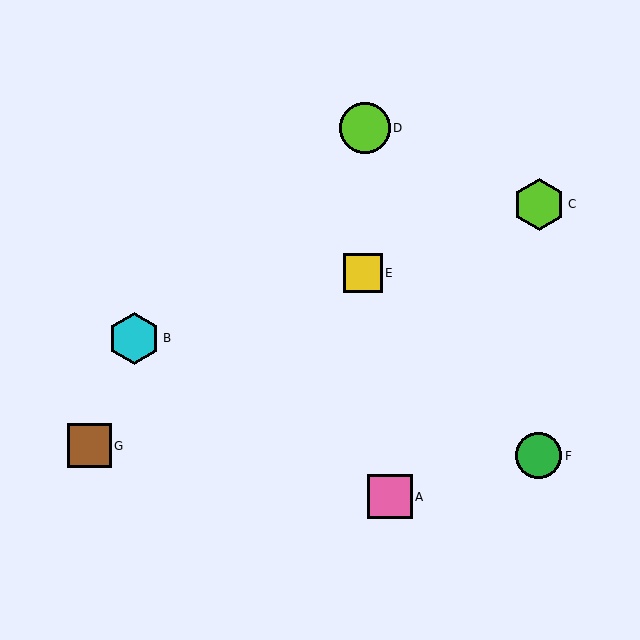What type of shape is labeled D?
Shape D is a lime circle.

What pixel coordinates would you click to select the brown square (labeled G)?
Click at (89, 446) to select the brown square G.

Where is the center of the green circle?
The center of the green circle is at (539, 456).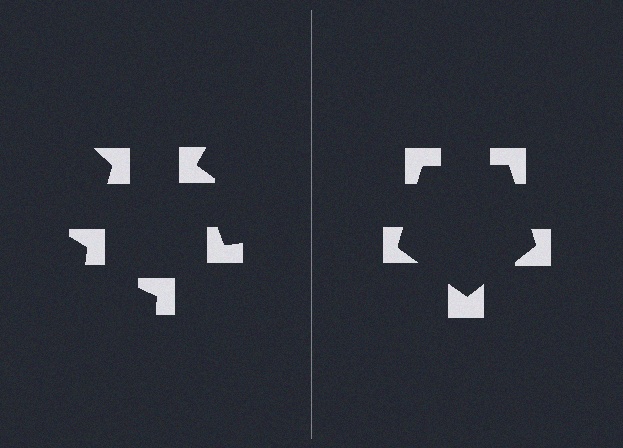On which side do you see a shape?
An illusory pentagon appears on the right side. On the left side the wedge cuts are rotated, so no coherent shape forms.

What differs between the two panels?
The notched squares are positioned identically on both sides; only the wedge orientations differ. On the right they align to a pentagon; on the left they are misaligned.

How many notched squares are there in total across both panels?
10 — 5 on each side.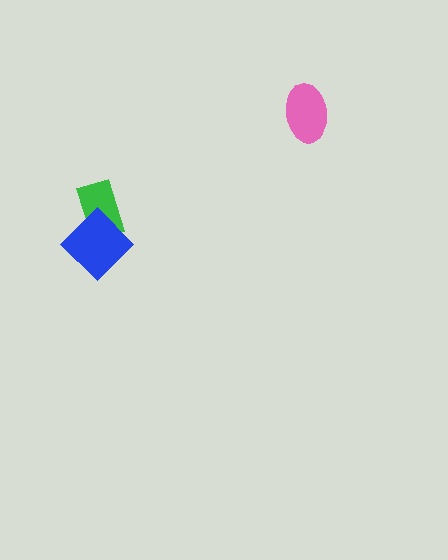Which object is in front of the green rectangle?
The blue diamond is in front of the green rectangle.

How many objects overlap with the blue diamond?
1 object overlaps with the blue diamond.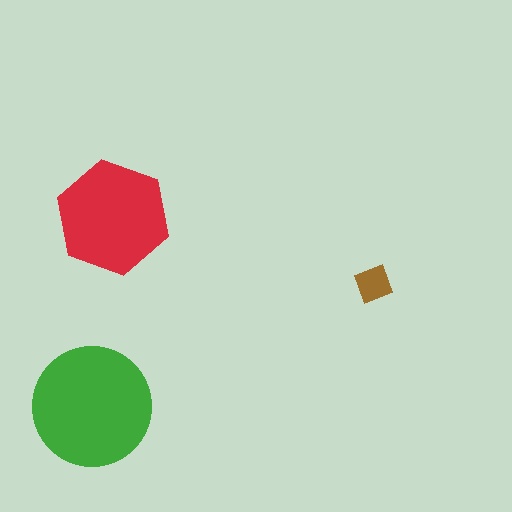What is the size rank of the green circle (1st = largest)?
1st.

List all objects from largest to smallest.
The green circle, the red hexagon, the brown diamond.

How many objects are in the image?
There are 3 objects in the image.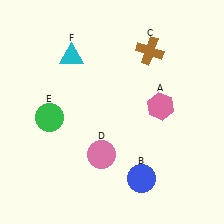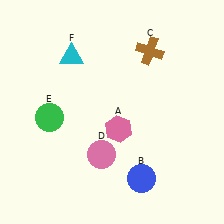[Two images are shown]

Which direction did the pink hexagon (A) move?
The pink hexagon (A) moved left.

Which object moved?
The pink hexagon (A) moved left.